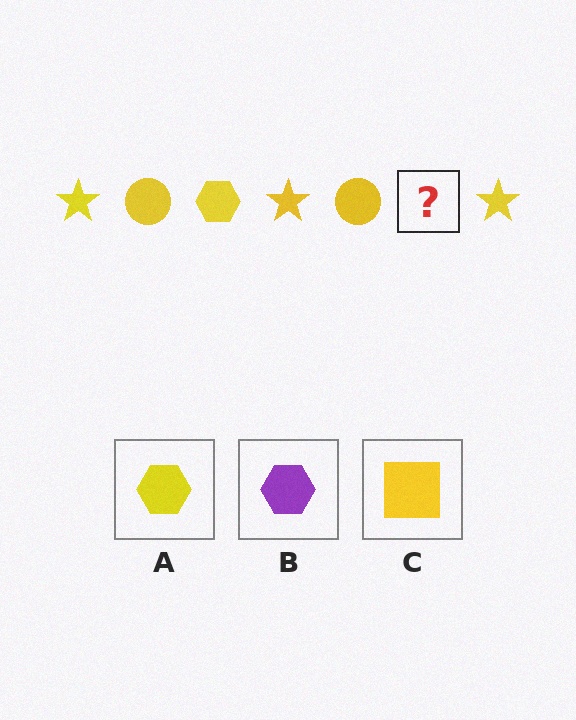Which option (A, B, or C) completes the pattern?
A.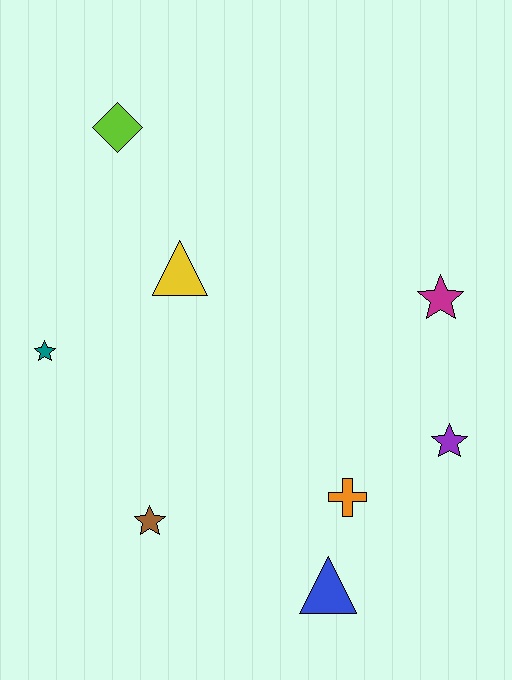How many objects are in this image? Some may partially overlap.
There are 8 objects.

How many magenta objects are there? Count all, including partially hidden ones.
There is 1 magenta object.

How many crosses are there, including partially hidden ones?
There is 1 cross.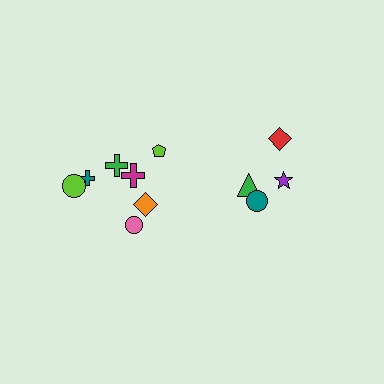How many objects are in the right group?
There are 4 objects.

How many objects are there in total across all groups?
There are 11 objects.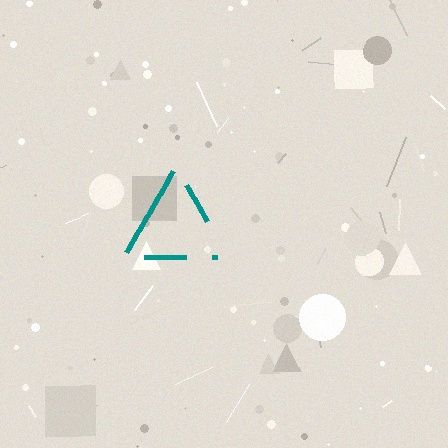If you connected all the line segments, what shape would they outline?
They would outline a triangle.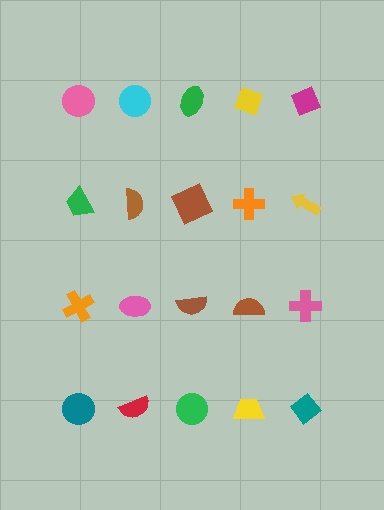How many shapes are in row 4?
5 shapes.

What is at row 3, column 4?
A brown semicircle.